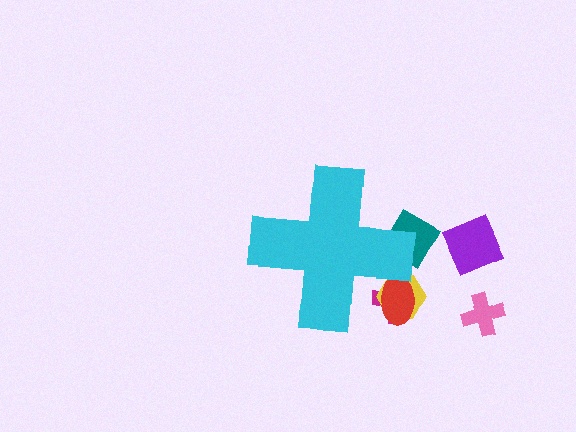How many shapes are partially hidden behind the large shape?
4 shapes are partially hidden.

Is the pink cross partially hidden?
No, the pink cross is fully visible.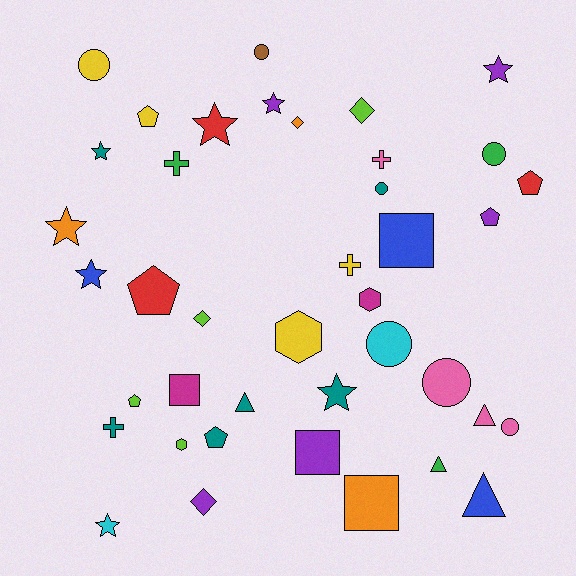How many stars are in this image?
There are 8 stars.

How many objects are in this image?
There are 40 objects.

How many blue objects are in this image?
There are 3 blue objects.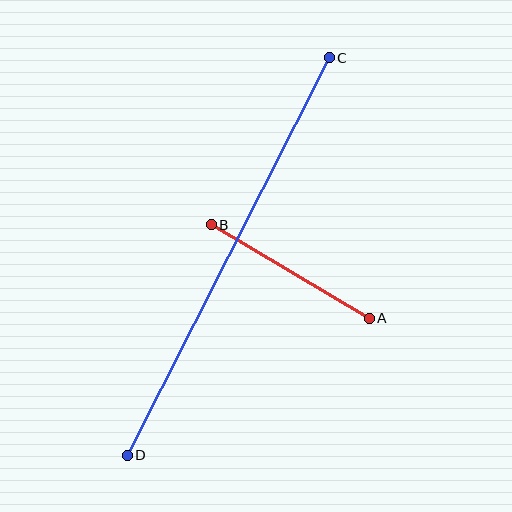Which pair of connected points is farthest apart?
Points C and D are farthest apart.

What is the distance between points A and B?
The distance is approximately 184 pixels.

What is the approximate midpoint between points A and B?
The midpoint is at approximately (290, 272) pixels.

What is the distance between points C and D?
The distance is approximately 446 pixels.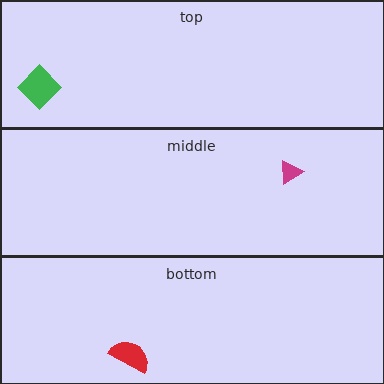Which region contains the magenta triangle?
The middle region.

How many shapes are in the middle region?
1.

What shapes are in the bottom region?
The red semicircle.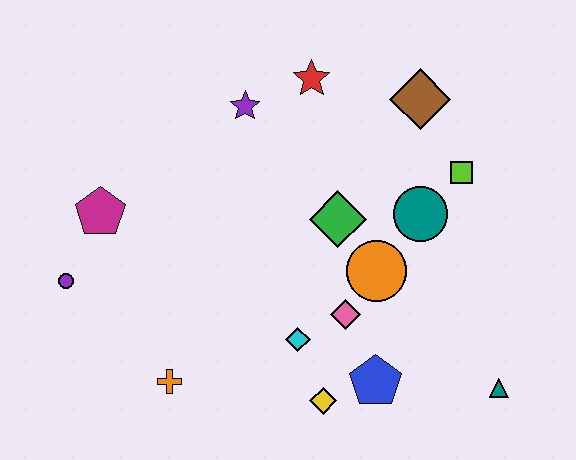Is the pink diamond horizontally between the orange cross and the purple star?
No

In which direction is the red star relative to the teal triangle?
The red star is above the teal triangle.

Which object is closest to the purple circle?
The magenta pentagon is closest to the purple circle.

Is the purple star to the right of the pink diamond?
No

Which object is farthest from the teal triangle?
The purple circle is farthest from the teal triangle.